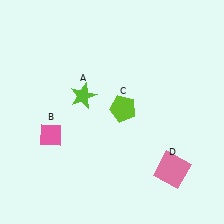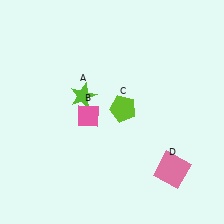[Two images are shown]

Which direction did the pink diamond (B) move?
The pink diamond (B) moved right.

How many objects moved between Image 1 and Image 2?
1 object moved between the two images.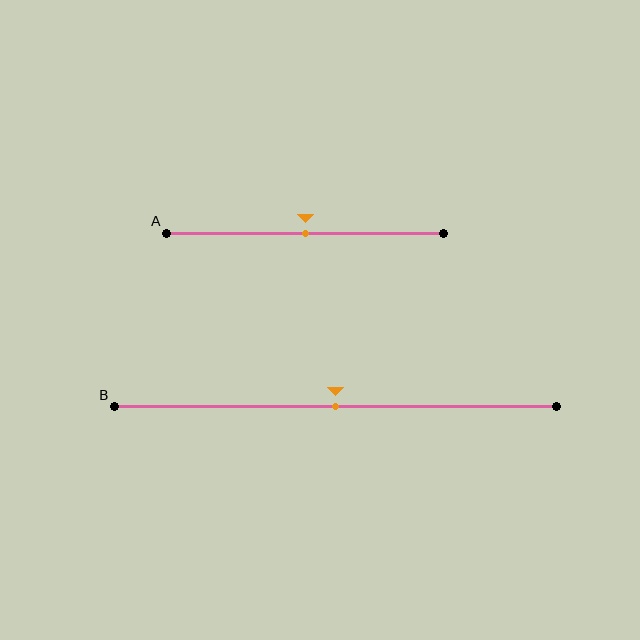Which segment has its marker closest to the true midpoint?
Segment A has its marker closest to the true midpoint.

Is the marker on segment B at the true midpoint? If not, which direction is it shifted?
Yes, the marker on segment B is at the true midpoint.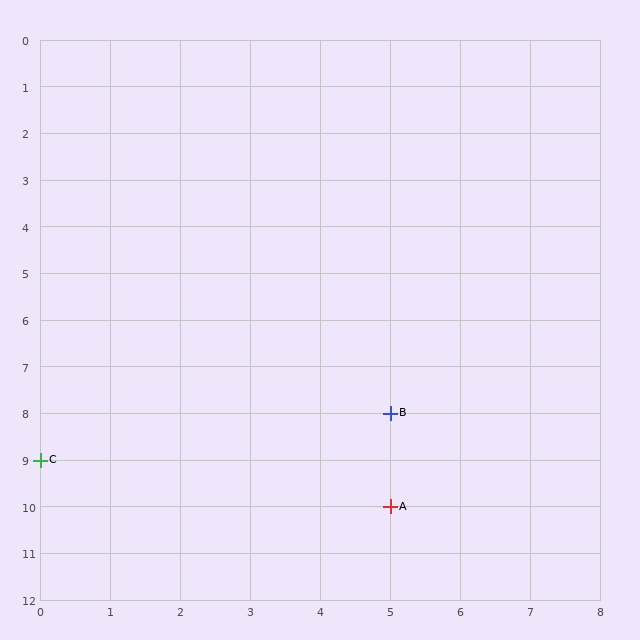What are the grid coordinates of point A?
Point A is at grid coordinates (5, 10).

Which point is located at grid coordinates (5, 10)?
Point A is at (5, 10).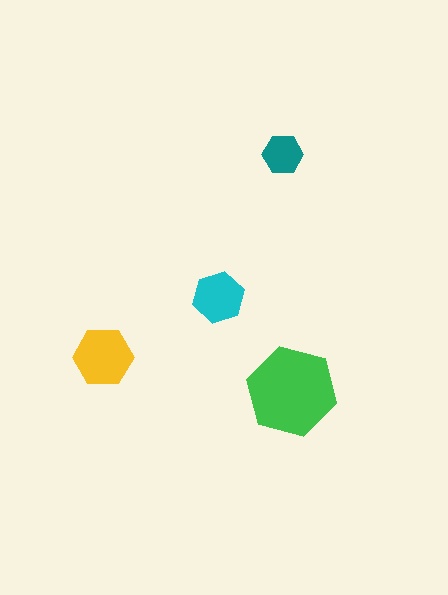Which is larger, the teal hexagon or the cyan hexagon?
The cyan one.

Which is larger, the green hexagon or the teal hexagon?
The green one.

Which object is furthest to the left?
The yellow hexagon is leftmost.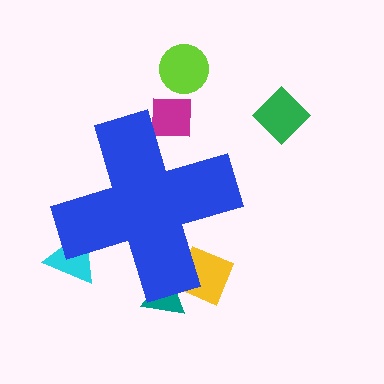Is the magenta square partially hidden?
Yes, the magenta square is partially hidden behind the blue cross.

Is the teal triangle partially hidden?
Yes, the teal triangle is partially hidden behind the blue cross.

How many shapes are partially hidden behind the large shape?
4 shapes are partially hidden.